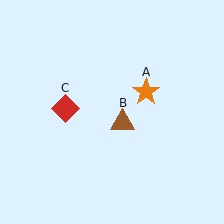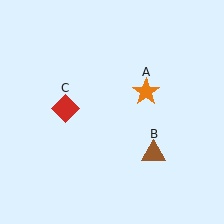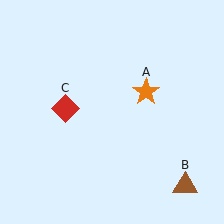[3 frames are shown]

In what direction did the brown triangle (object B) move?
The brown triangle (object B) moved down and to the right.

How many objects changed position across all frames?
1 object changed position: brown triangle (object B).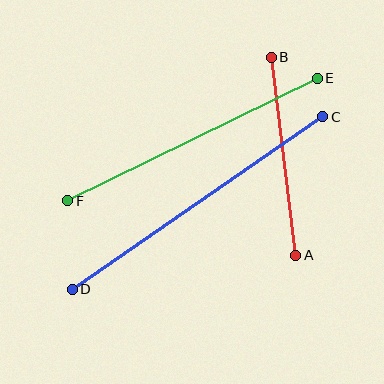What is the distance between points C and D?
The distance is approximately 304 pixels.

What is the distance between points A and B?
The distance is approximately 200 pixels.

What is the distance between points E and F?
The distance is approximately 278 pixels.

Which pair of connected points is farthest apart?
Points C and D are farthest apart.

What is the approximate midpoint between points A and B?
The midpoint is at approximately (284, 156) pixels.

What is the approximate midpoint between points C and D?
The midpoint is at approximately (197, 203) pixels.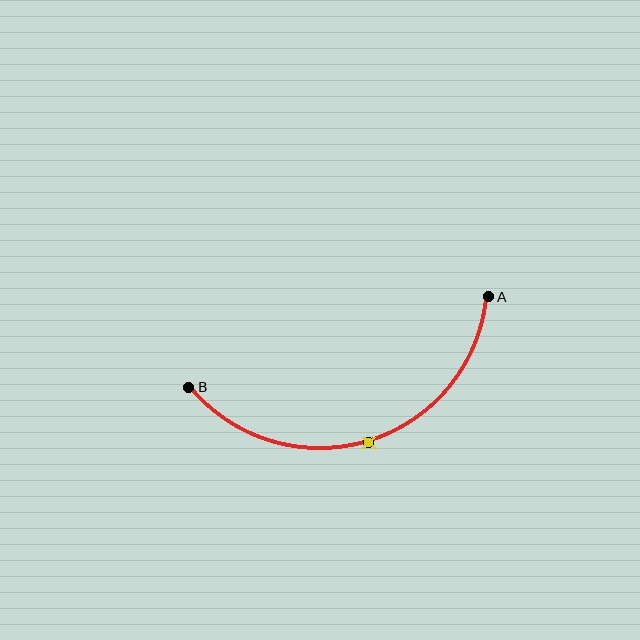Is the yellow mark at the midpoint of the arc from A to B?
Yes. The yellow mark lies on the arc at equal arc-length from both A and B — it is the arc midpoint.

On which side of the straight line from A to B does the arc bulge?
The arc bulges below the straight line connecting A and B.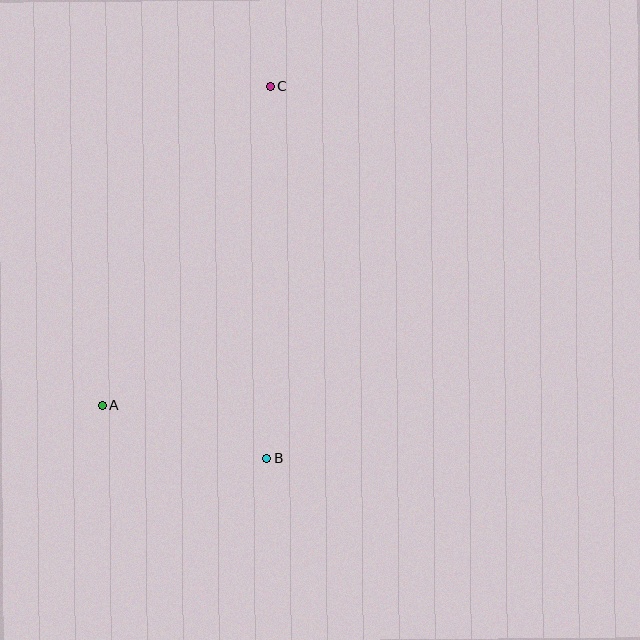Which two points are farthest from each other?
Points B and C are farthest from each other.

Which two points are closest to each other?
Points A and B are closest to each other.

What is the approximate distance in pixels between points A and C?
The distance between A and C is approximately 360 pixels.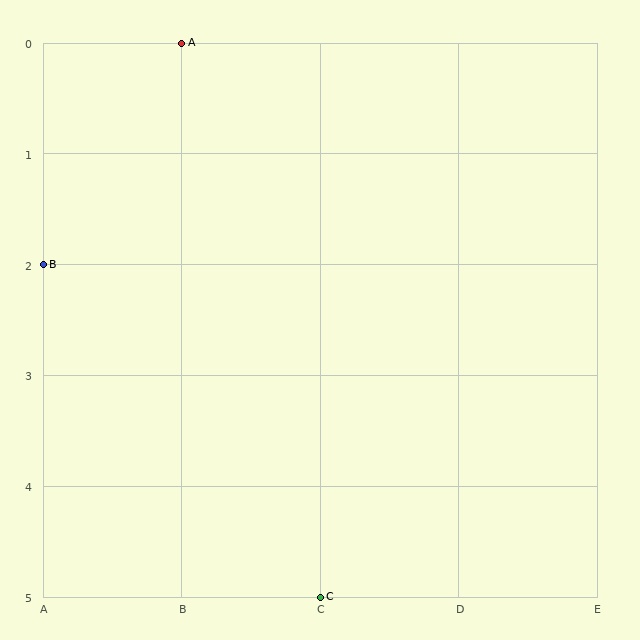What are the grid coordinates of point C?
Point C is at grid coordinates (C, 5).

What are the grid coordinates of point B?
Point B is at grid coordinates (A, 2).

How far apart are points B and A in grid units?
Points B and A are 1 column and 2 rows apart (about 2.2 grid units diagonally).